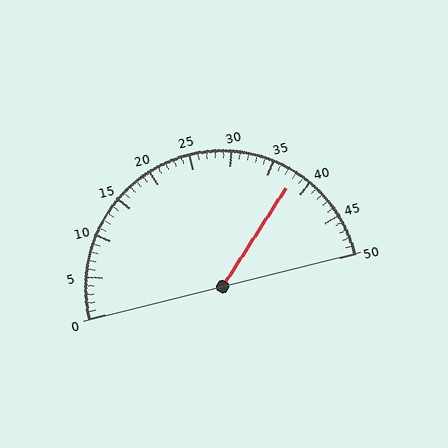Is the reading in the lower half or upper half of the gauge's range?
The reading is in the upper half of the range (0 to 50).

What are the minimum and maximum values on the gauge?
The gauge ranges from 0 to 50.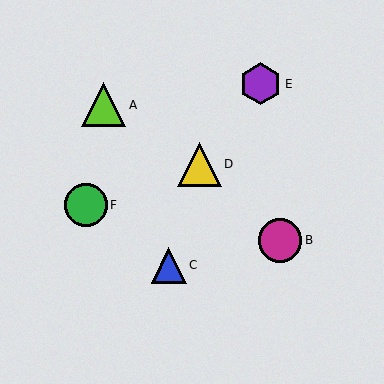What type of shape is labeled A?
Shape A is a lime triangle.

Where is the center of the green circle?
The center of the green circle is at (86, 205).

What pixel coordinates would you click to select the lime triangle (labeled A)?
Click at (104, 105) to select the lime triangle A.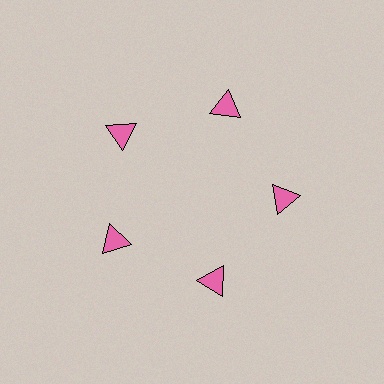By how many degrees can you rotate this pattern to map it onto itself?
The pattern maps onto itself every 72 degrees of rotation.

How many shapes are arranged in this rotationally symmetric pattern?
There are 5 shapes, arranged in 5 groups of 1.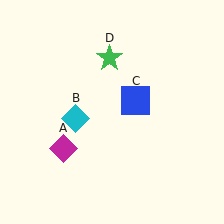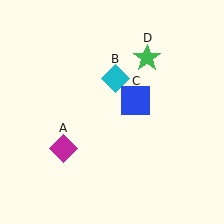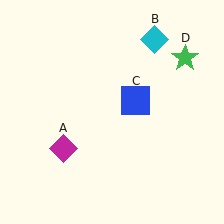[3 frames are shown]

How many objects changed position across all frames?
2 objects changed position: cyan diamond (object B), green star (object D).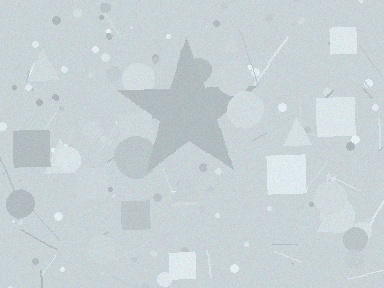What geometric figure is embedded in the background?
A star is embedded in the background.